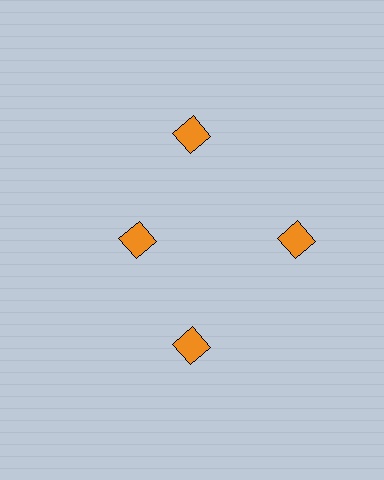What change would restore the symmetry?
The symmetry would be restored by moving it outward, back onto the ring so that all 4 diamonds sit at equal angles and equal distance from the center.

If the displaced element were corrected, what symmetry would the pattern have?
It would have 4-fold rotational symmetry — the pattern would map onto itself every 90 degrees.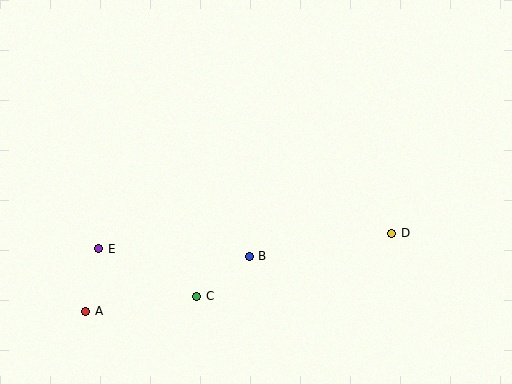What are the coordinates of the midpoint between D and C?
The midpoint between D and C is at (294, 265).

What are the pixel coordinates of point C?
Point C is at (197, 296).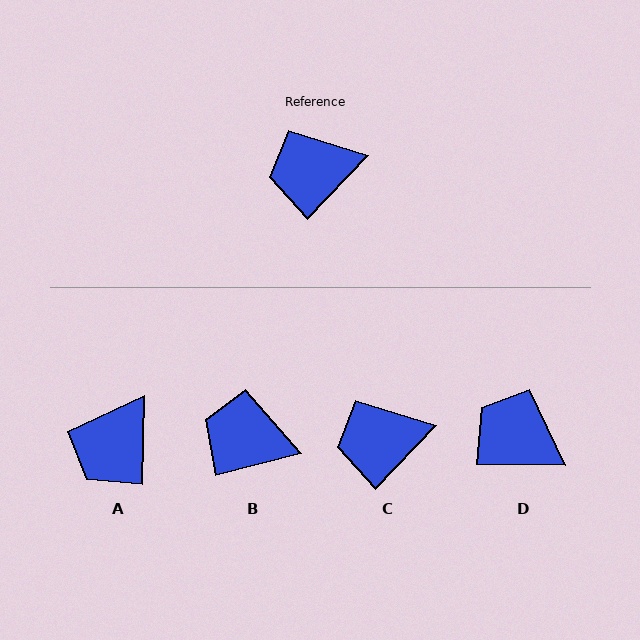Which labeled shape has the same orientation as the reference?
C.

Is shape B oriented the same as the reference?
No, it is off by about 32 degrees.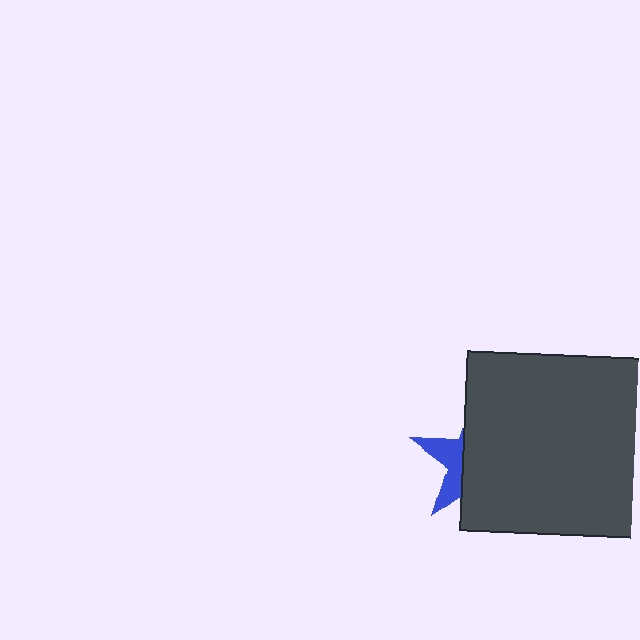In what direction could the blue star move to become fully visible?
The blue star could move left. That would shift it out from behind the dark gray square entirely.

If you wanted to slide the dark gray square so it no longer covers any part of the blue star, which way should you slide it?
Slide it right — that is the most direct way to separate the two shapes.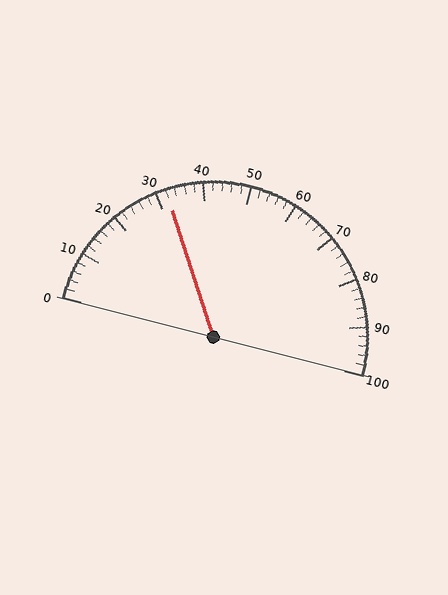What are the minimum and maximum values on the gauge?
The gauge ranges from 0 to 100.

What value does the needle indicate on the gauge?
The needle indicates approximately 32.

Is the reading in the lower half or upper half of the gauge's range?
The reading is in the lower half of the range (0 to 100).